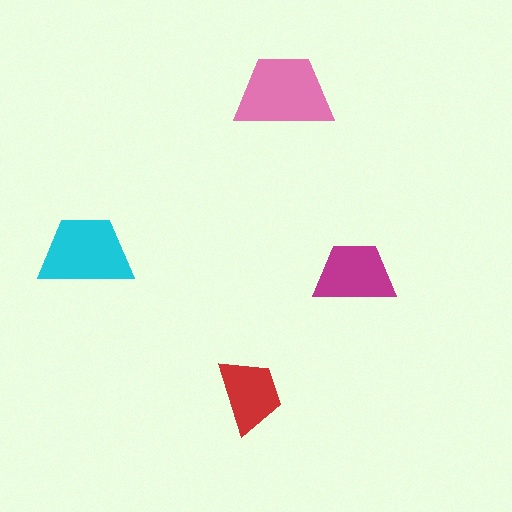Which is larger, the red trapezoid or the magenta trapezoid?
The magenta one.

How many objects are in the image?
There are 4 objects in the image.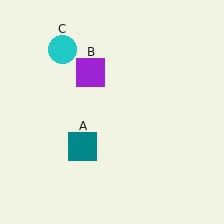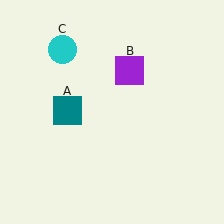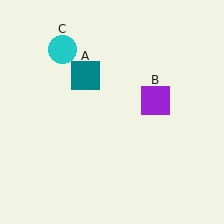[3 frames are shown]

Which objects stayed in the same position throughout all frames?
Cyan circle (object C) remained stationary.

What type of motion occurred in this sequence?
The teal square (object A), purple square (object B) rotated clockwise around the center of the scene.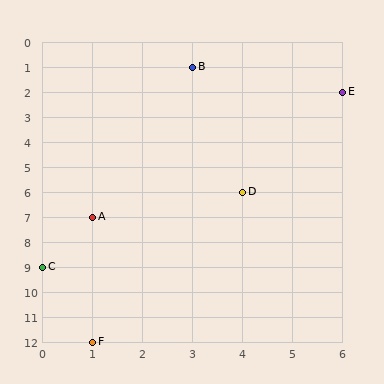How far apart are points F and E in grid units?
Points F and E are 5 columns and 10 rows apart (about 11.2 grid units diagonally).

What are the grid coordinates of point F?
Point F is at grid coordinates (1, 12).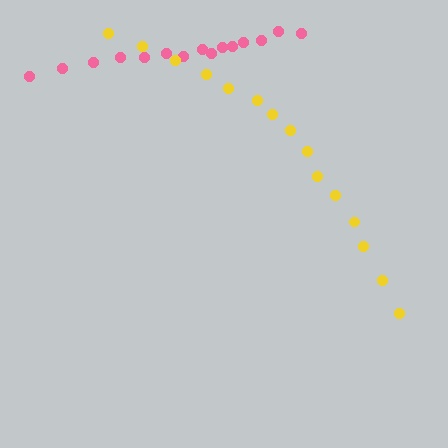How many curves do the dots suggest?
There are 2 distinct paths.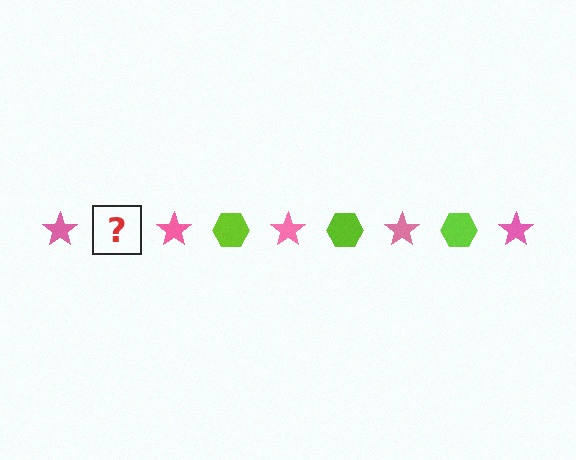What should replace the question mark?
The question mark should be replaced with a lime hexagon.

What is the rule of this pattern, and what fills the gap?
The rule is that the pattern alternates between pink star and lime hexagon. The gap should be filled with a lime hexagon.